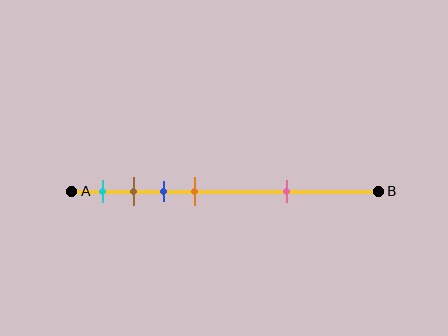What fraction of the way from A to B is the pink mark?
The pink mark is approximately 70% (0.7) of the way from A to B.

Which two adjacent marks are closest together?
The brown and blue marks are the closest adjacent pair.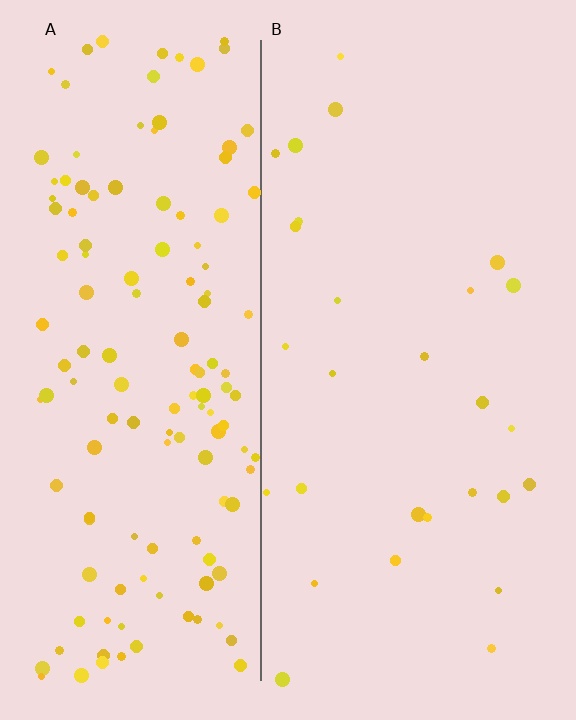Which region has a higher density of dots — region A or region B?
A (the left).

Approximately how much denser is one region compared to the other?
Approximately 4.9× — region A over region B.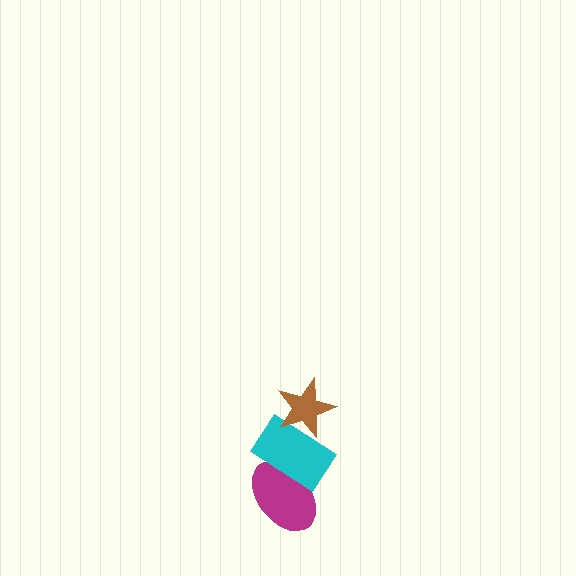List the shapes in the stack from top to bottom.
From top to bottom: the brown star, the cyan rectangle, the magenta ellipse.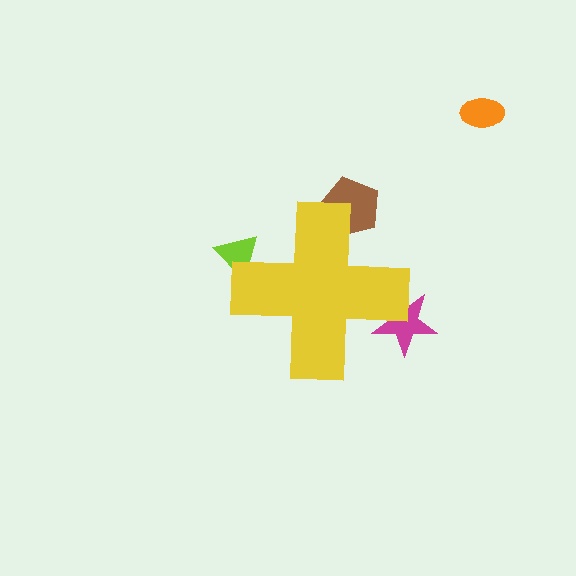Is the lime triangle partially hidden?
Yes, the lime triangle is partially hidden behind the yellow cross.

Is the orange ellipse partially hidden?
No, the orange ellipse is fully visible.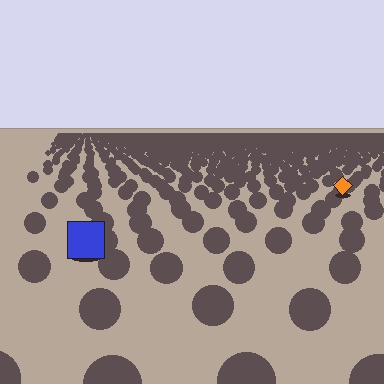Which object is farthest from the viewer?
The orange diamond is farthest from the viewer. It appears smaller and the ground texture around it is denser.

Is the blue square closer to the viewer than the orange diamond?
Yes. The blue square is closer — you can tell from the texture gradient: the ground texture is coarser near it.